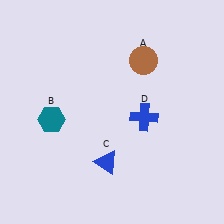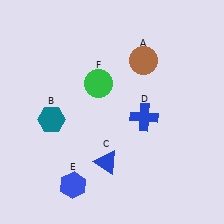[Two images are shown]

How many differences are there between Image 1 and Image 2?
There are 2 differences between the two images.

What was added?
A blue hexagon (E), a green circle (F) were added in Image 2.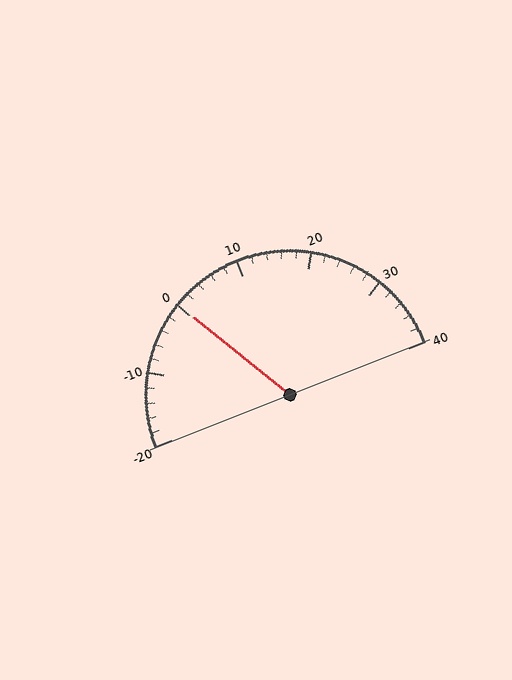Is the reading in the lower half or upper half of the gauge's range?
The reading is in the lower half of the range (-20 to 40).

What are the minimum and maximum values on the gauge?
The gauge ranges from -20 to 40.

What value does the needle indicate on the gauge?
The needle indicates approximately 0.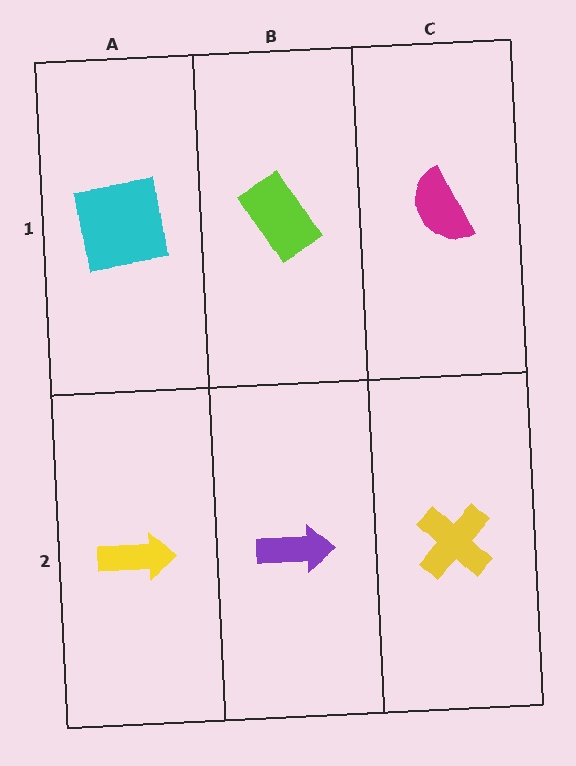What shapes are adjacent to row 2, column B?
A lime rectangle (row 1, column B), a yellow arrow (row 2, column A), a yellow cross (row 2, column C).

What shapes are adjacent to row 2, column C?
A magenta semicircle (row 1, column C), a purple arrow (row 2, column B).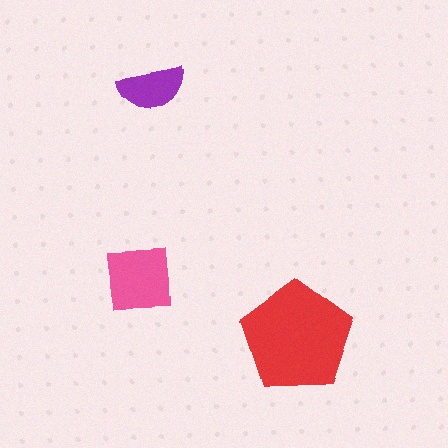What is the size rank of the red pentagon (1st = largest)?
1st.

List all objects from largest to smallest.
The red pentagon, the pink square, the purple semicircle.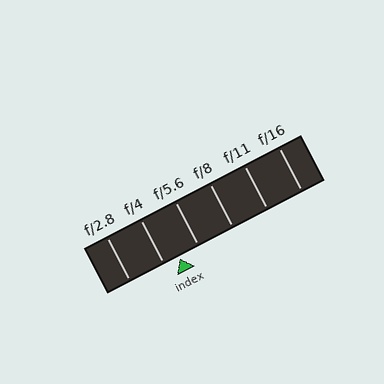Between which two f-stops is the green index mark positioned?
The index mark is between f/4 and f/5.6.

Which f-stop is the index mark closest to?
The index mark is closest to f/4.